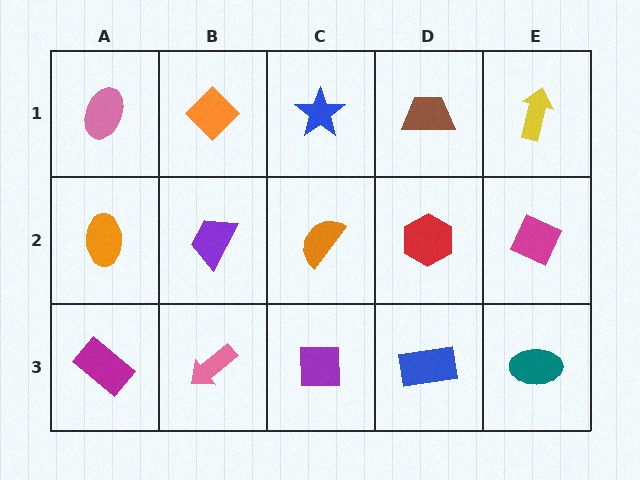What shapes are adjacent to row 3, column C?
An orange semicircle (row 2, column C), a pink arrow (row 3, column B), a blue rectangle (row 3, column D).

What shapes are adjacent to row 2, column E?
A yellow arrow (row 1, column E), a teal ellipse (row 3, column E), a red hexagon (row 2, column D).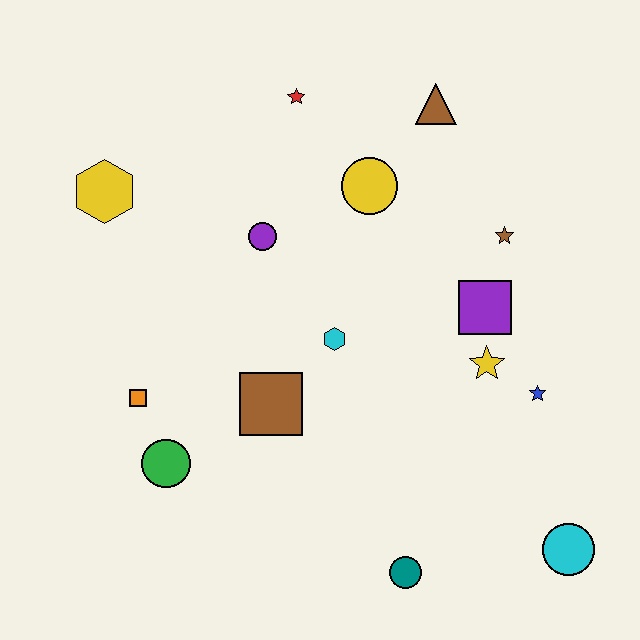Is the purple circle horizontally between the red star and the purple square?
No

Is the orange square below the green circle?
No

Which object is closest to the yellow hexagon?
The purple circle is closest to the yellow hexagon.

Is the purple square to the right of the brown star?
No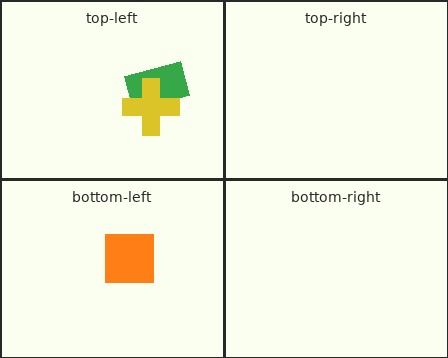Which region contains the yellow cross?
The top-left region.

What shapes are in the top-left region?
The green rectangle, the yellow cross.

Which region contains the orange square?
The bottom-left region.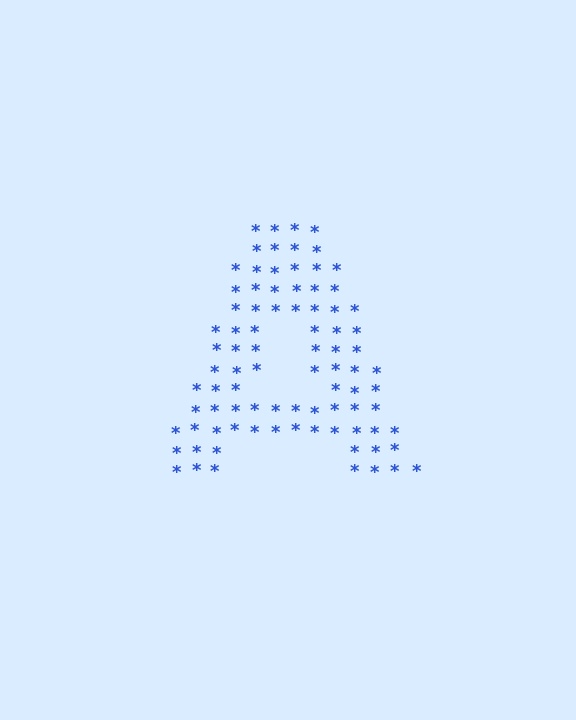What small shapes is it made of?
It is made of small asterisks.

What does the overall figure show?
The overall figure shows the letter A.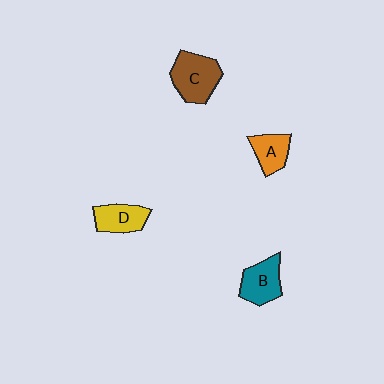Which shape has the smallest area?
Shape A (orange).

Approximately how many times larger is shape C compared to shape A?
Approximately 1.6 times.